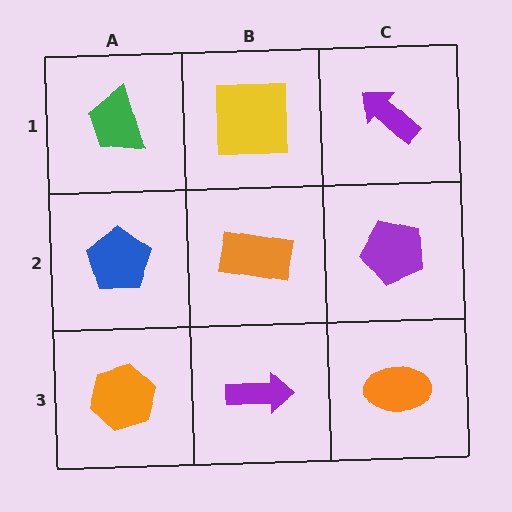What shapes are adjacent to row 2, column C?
A purple arrow (row 1, column C), an orange ellipse (row 3, column C), an orange rectangle (row 2, column B).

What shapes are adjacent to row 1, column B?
An orange rectangle (row 2, column B), a green trapezoid (row 1, column A), a purple arrow (row 1, column C).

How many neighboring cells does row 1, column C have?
2.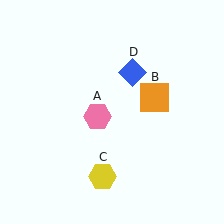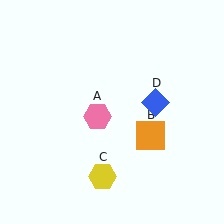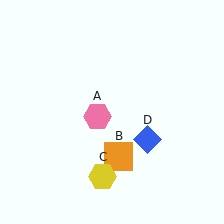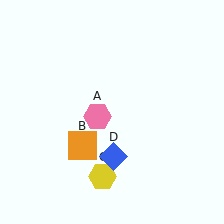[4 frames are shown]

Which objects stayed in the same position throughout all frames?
Pink hexagon (object A) and yellow hexagon (object C) remained stationary.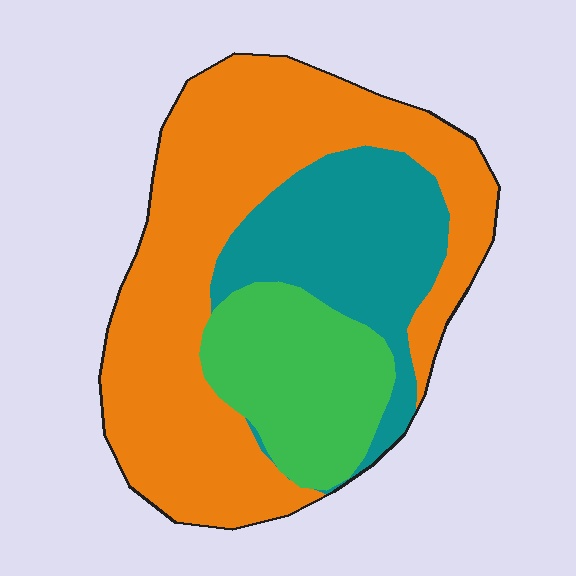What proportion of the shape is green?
Green takes up about one fifth (1/5) of the shape.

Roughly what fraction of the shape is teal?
Teal covers 24% of the shape.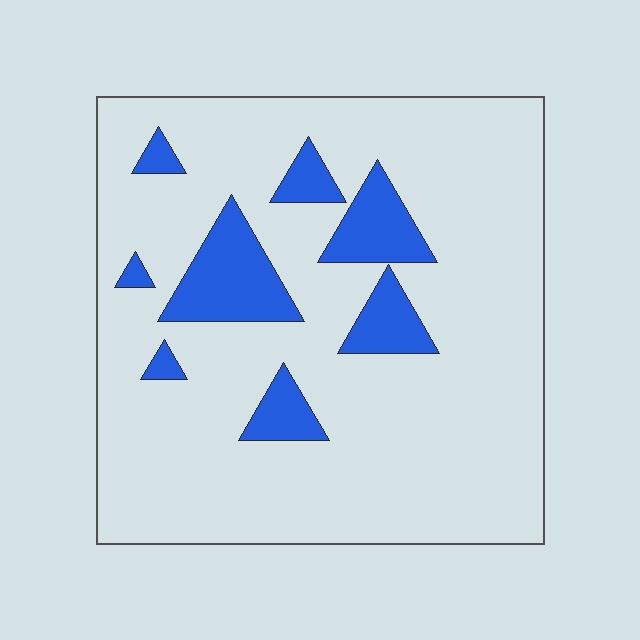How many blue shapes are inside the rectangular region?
8.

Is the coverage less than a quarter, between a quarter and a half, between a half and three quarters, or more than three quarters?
Less than a quarter.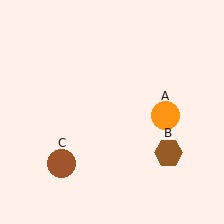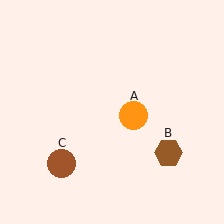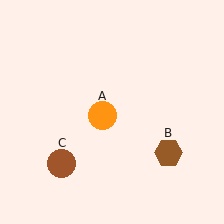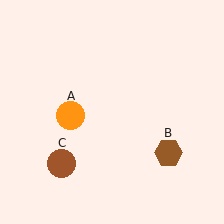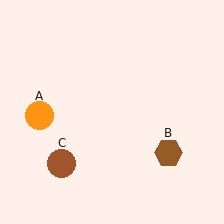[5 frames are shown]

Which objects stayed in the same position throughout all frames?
Brown hexagon (object B) and brown circle (object C) remained stationary.